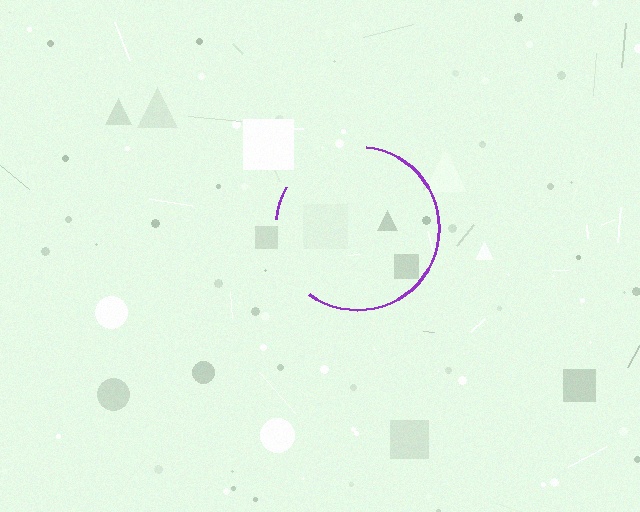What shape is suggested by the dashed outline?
The dashed outline suggests a circle.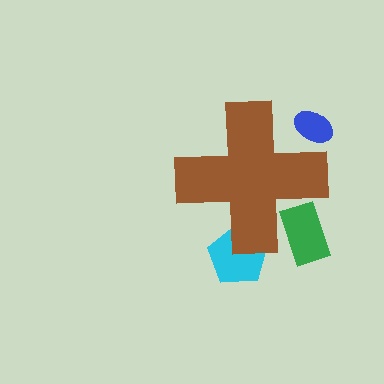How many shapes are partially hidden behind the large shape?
3 shapes are partially hidden.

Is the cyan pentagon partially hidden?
Yes, the cyan pentagon is partially hidden behind the brown cross.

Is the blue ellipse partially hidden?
Yes, the blue ellipse is partially hidden behind the brown cross.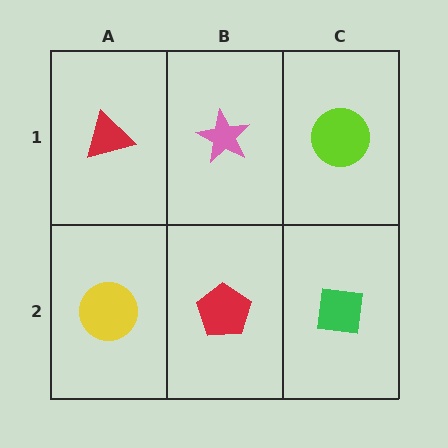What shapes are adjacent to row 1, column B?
A red pentagon (row 2, column B), a red triangle (row 1, column A), a lime circle (row 1, column C).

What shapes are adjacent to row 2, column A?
A red triangle (row 1, column A), a red pentagon (row 2, column B).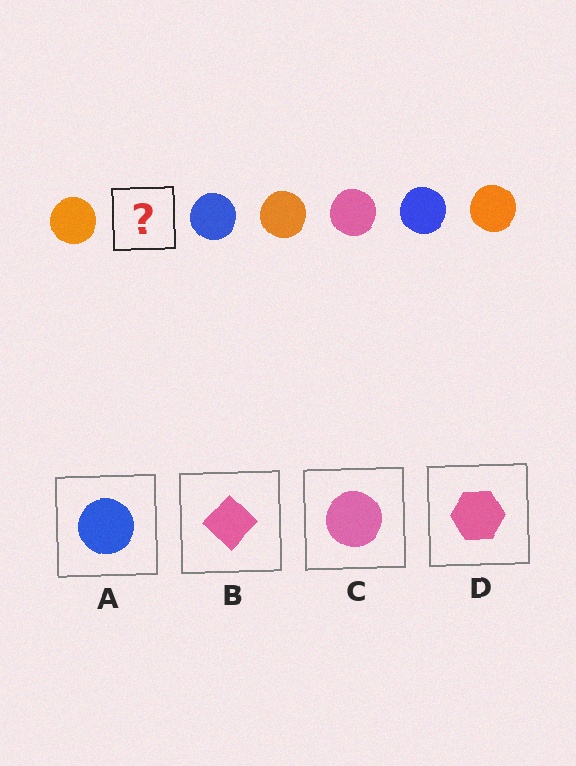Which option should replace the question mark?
Option C.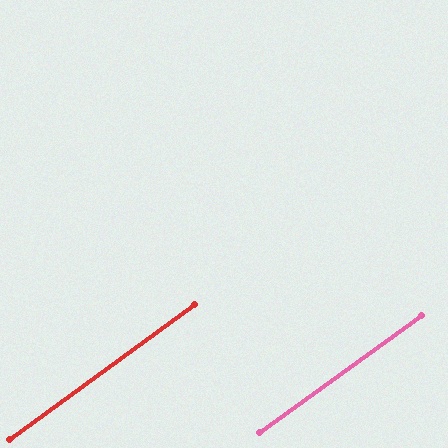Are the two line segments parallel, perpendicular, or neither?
Parallel — their directions differ by only 0.3°.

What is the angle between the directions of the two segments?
Approximately 0 degrees.